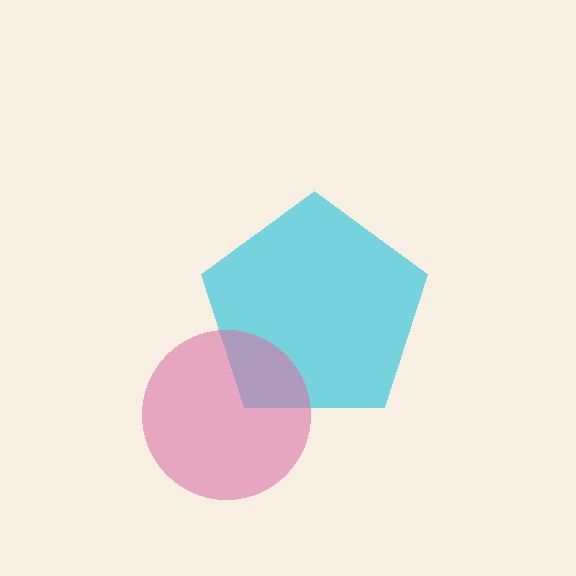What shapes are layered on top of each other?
The layered shapes are: a cyan pentagon, a pink circle.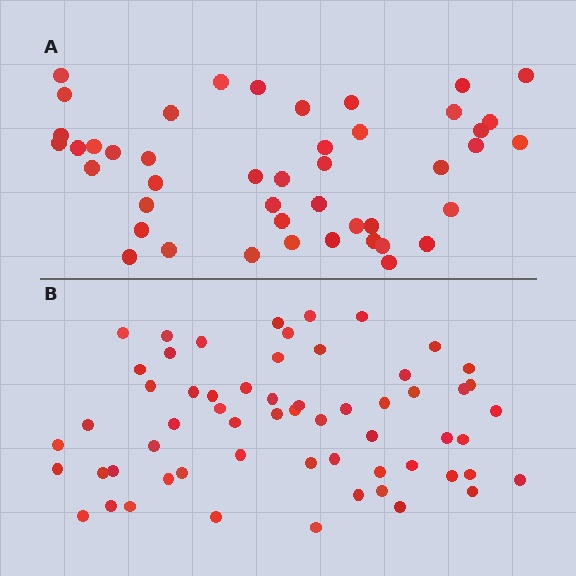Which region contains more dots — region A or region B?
Region B (the bottom region) has more dots.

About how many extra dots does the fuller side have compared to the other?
Region B has approximately 15 more dots than region A.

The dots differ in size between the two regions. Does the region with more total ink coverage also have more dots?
No. Region A has more total ink coverage because its dots are larger, but region B actually contains more individual dots. Total area can be misleading — the number of items is what matters here.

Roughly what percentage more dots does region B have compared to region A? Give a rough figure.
About 35% more.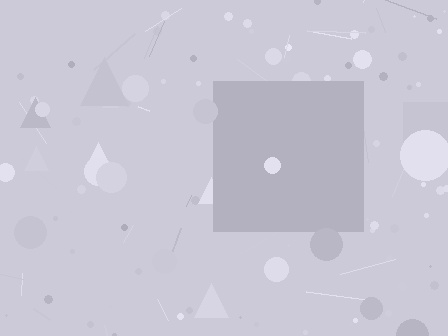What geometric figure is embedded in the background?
A square is embedded in the background.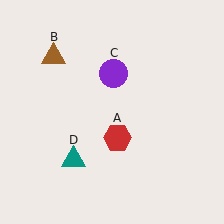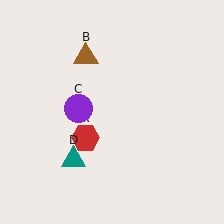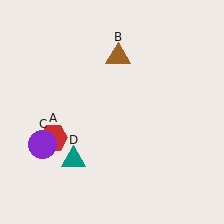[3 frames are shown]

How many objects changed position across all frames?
3 objects changed position: red hexagon (object A), brown triangle (object B), purple circle (object C).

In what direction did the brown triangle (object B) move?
The brown triangle (object B) moved right.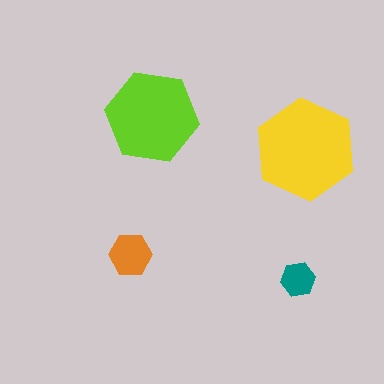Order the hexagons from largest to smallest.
the yellow one, the lime one, the orange one, the teal one.